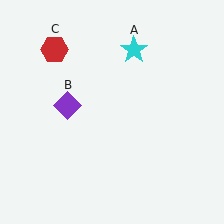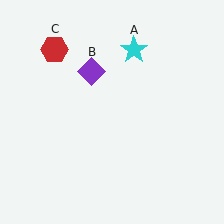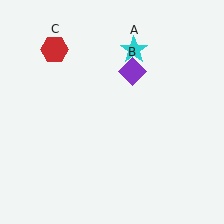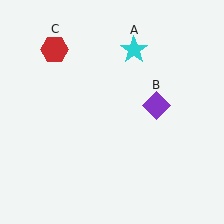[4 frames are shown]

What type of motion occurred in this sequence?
The purple diamond (object B) rotated clockwise around the center of the scene.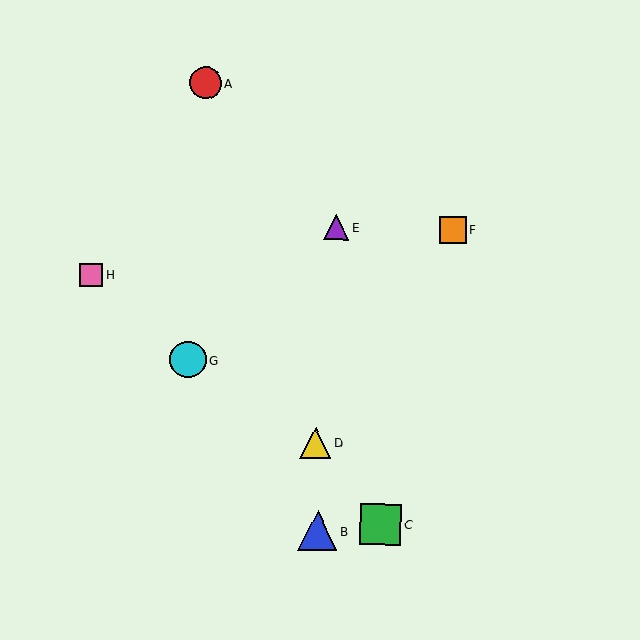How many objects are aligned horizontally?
2 objects (E, F) are aligned horizontally.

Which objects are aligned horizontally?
Objects E, F are aligned horizontally.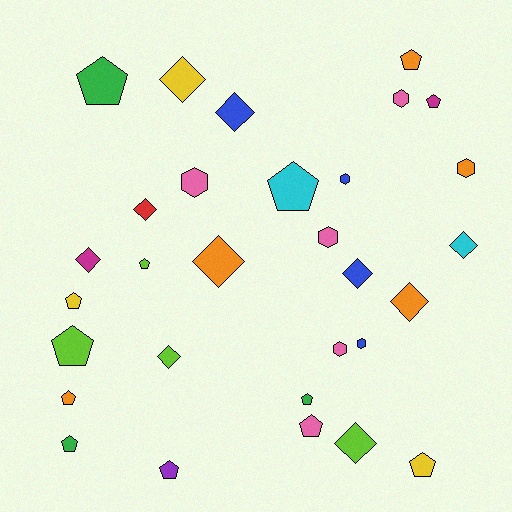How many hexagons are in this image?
There are 7 hexagons.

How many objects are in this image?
There are 30 objects.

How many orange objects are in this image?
There are 5 orange objects.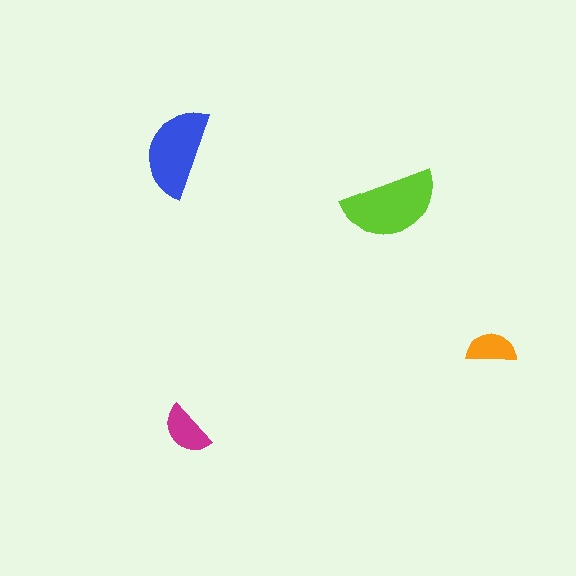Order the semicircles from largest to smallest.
the lime one, the blue one, the magenta one, the orange one.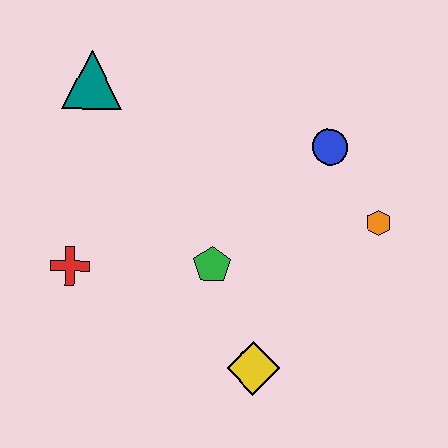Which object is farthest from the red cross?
The orange hexagon is farthest from the red cross.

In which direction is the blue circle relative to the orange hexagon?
The blue circle is above the orange hexagon.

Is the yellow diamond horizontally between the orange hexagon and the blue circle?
No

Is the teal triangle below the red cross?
No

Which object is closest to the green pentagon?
The yellow diamond is closest to the green pentagon.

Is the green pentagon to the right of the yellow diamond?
No